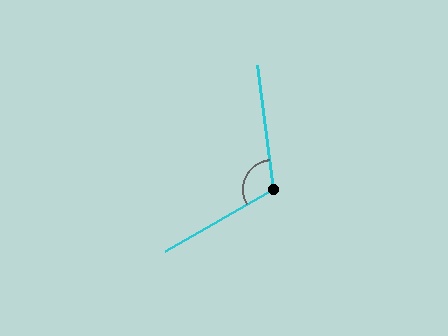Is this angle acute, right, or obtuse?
It is obtuse.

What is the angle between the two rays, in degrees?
Approximately 113 degrees.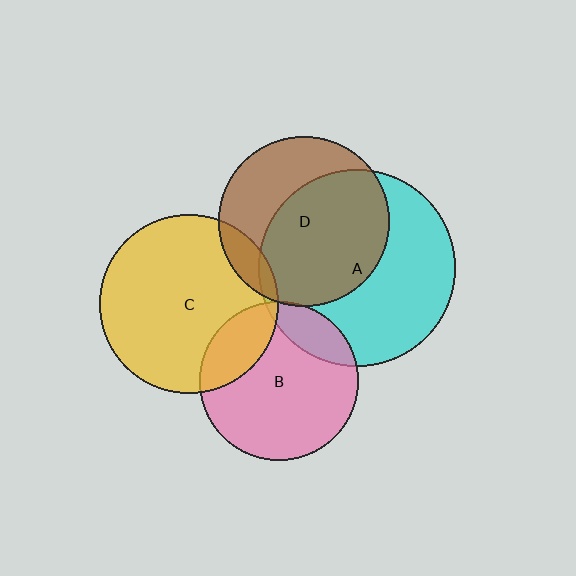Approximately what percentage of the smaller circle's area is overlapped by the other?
Approximately 60%.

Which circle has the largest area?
Circle A (cyan).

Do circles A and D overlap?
Yes.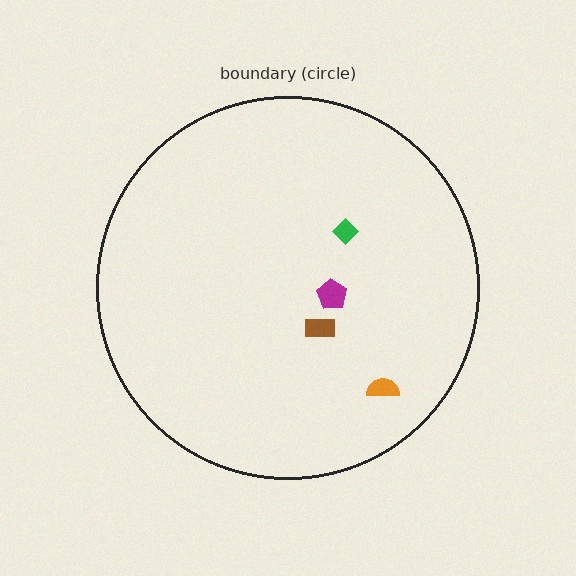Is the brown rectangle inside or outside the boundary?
Inside.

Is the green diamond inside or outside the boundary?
Inside.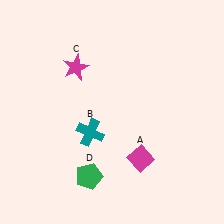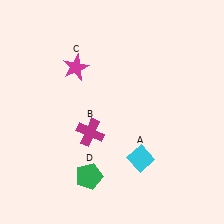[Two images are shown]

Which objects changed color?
A changed from magenta to cyan. B changed from teal to magenta.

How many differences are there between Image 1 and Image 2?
There are 2 differences between the two images.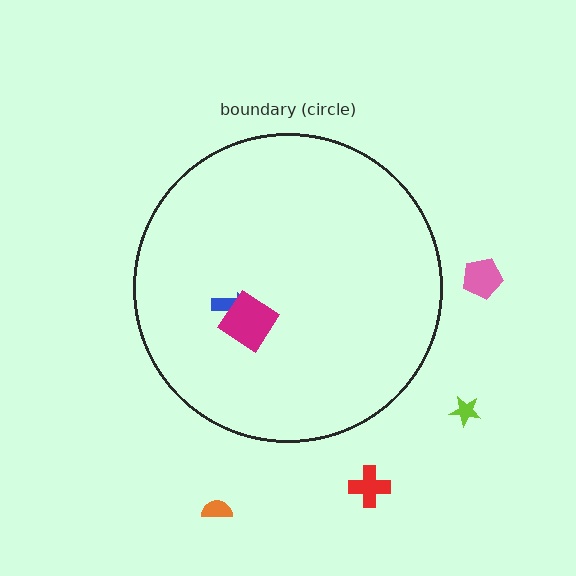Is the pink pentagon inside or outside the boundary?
Outside.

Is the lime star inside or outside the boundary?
Outside.